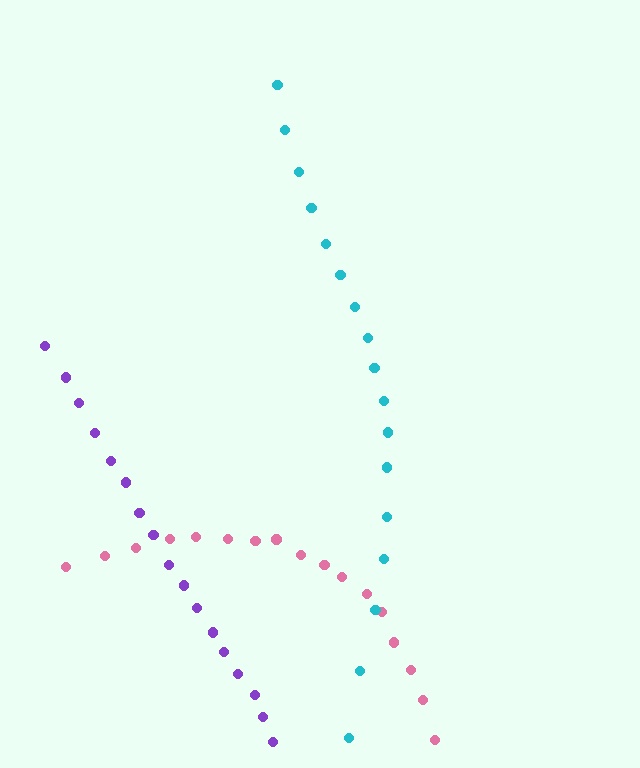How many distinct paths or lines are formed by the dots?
There are 3 distinct paths.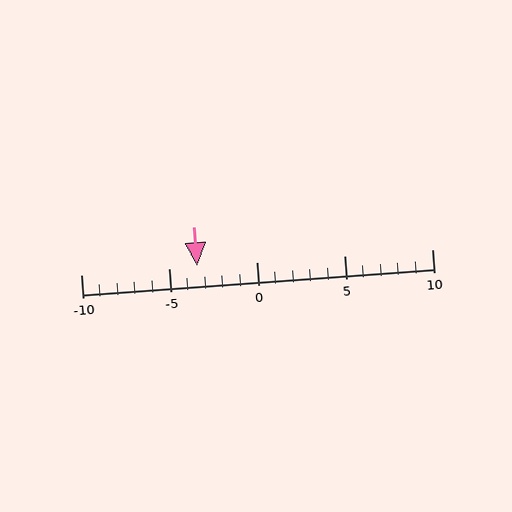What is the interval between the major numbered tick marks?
The major tick marks are spaced 5 units apart.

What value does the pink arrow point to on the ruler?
The pink arrow points to approximately -3.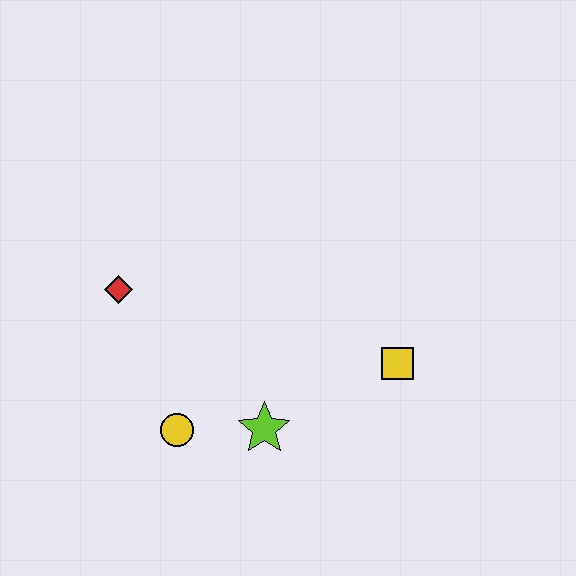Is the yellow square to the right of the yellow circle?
Yes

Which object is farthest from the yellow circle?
The yellow square is farthest from the yellow circle.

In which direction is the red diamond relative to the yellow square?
The red diamond is to the left of the yellow square.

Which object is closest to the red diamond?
The yellow circle is closest to the red diamond.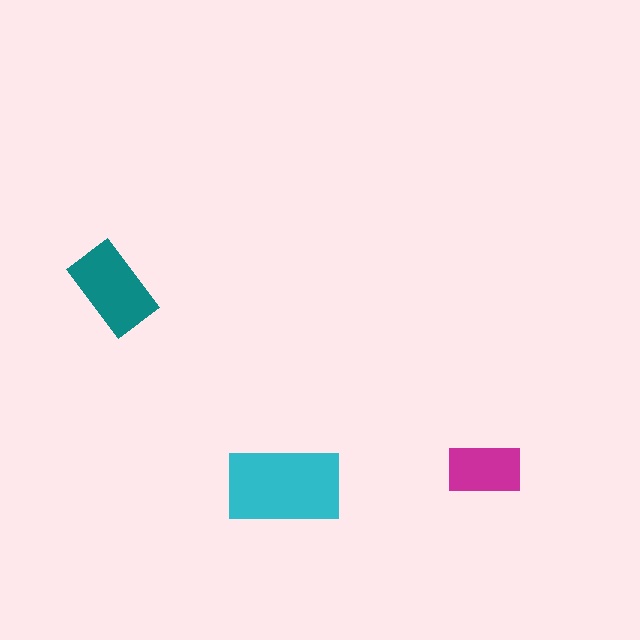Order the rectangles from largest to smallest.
the cyan one, the teal one, the magenta one.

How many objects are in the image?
There are 3 objects in the image.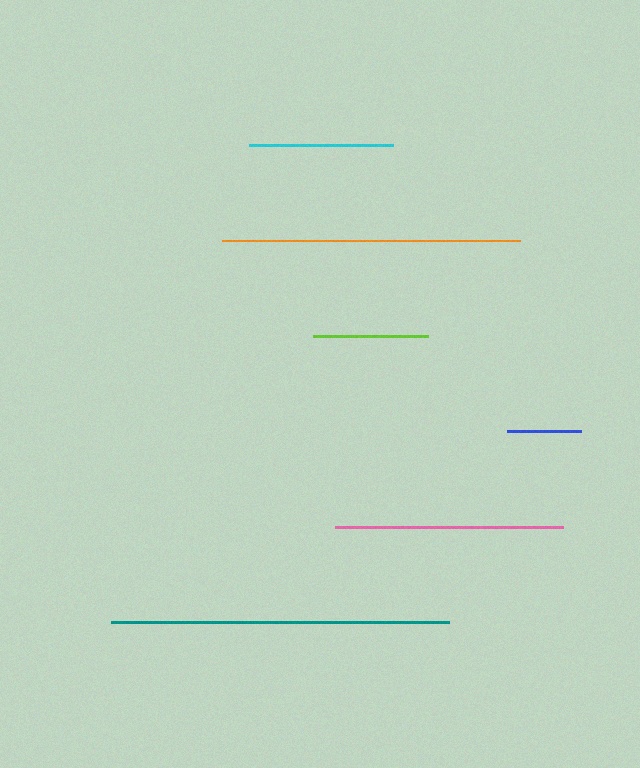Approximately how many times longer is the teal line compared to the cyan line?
The teal line is approximately 2.3 times the length of the cyan line.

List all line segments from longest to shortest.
From longest to shortest: teal, orange, pink, cyan, lime, blue.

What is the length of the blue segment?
The blue segment is approximately 74 pixels long.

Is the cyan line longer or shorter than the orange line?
The orange line is longer than the cyan line.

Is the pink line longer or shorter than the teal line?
The teal line is longer than the pink line.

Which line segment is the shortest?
The blue line is the shortest at approximately 74 pixels.